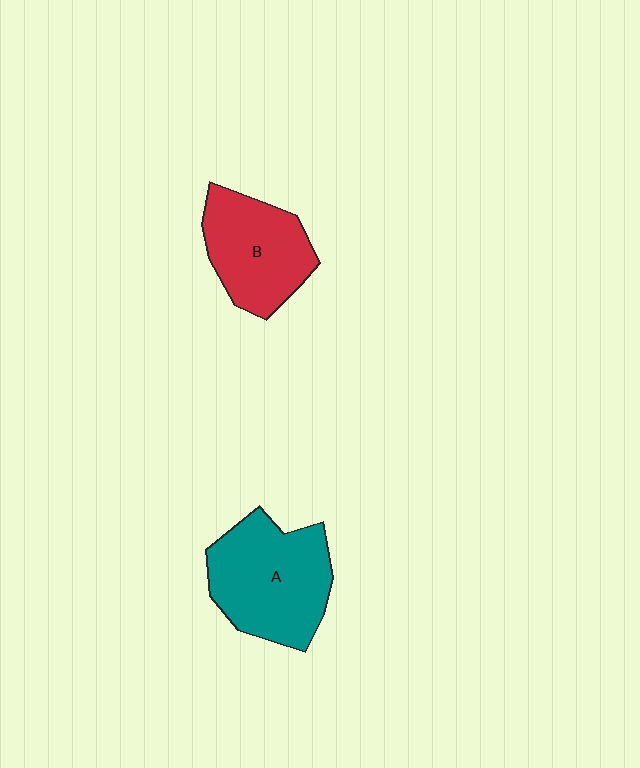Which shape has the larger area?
Shape A (teal).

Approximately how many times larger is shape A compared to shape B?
Approximately 1.3 times.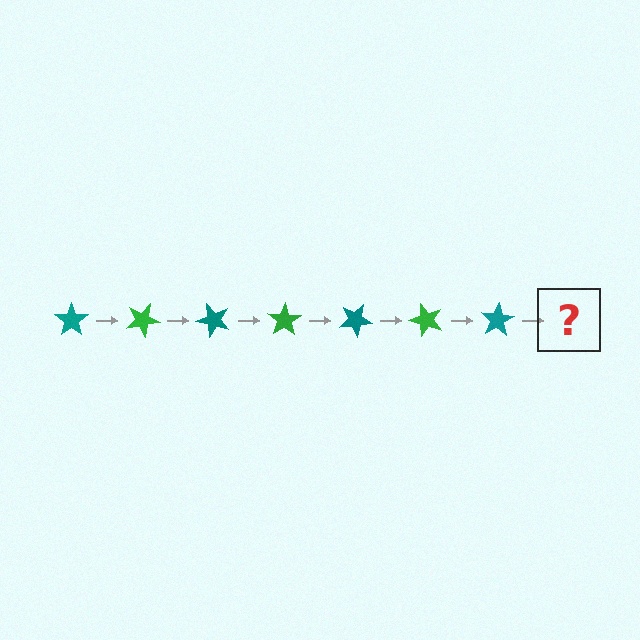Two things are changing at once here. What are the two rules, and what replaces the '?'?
The two rules are that it rotates 25 degrees each step and the color cycles through teal and green. The '?' should be a green star, rotated 175 degrees from the start.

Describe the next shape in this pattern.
It should be a green star, rotated 175 degrees from the start.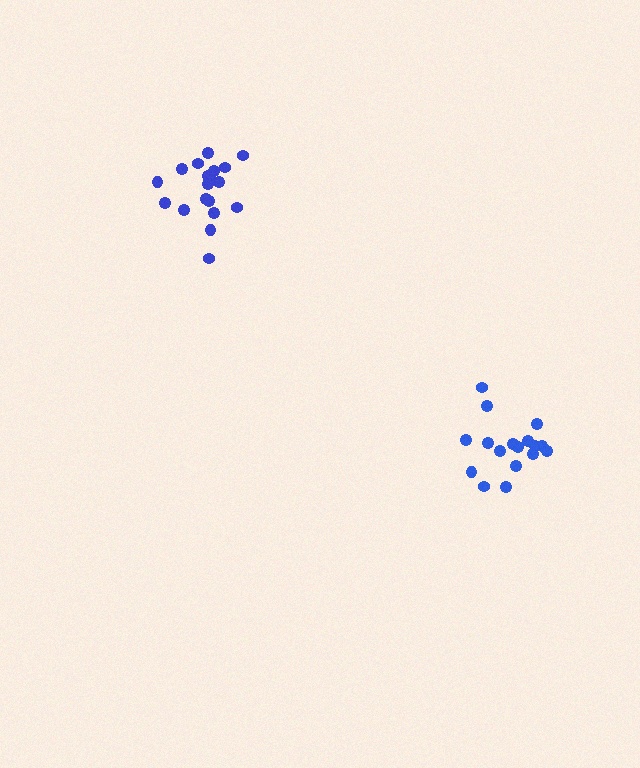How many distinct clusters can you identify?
There are 2 distinct clusters.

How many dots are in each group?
Group 1: 19 dots, Group 2: 17 dots (36 total).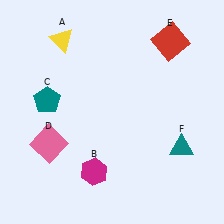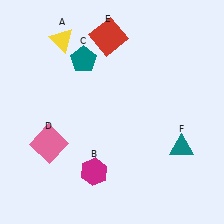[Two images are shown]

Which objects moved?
The objects that moved are: the teal pentagon (C), the red square (E).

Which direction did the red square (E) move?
The red square (E) moved left.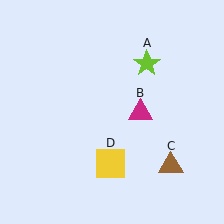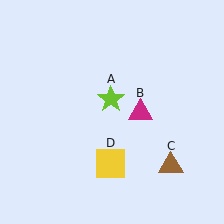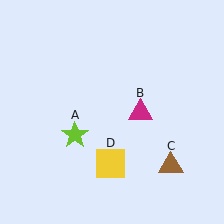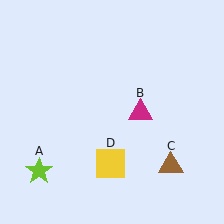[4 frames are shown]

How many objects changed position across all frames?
1 object changed position: lime star (object A).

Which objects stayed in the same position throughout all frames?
Magenta triangle (object B) and brown triangle (object C) and yellow square (object D) remained stationary.